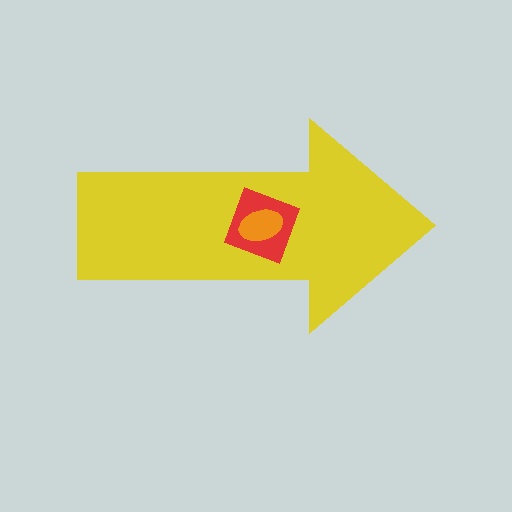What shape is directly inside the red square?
The orange ellipse.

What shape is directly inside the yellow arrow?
The red square.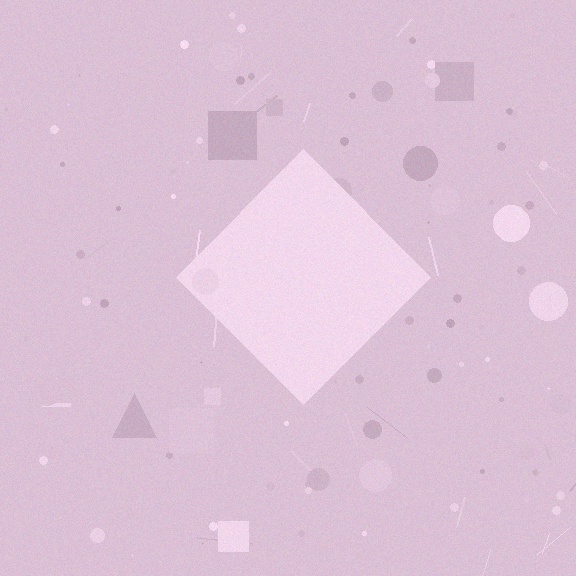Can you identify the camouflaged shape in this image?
The camouflaged shape is a diamond.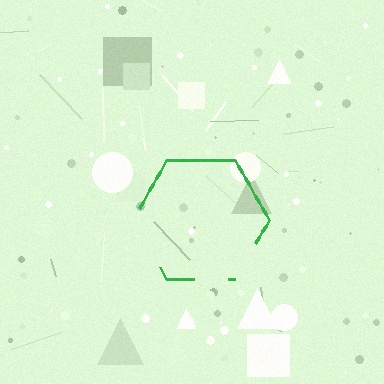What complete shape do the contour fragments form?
The contour fragments form a hexagon.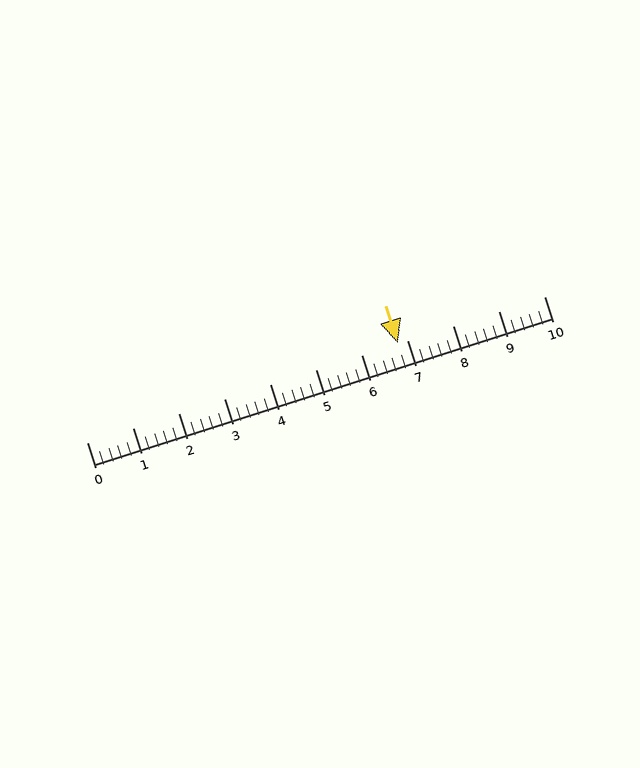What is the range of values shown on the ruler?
The ruler shows values from 0 to 10.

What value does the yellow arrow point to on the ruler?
The yellow arrow points to approximately 6.8.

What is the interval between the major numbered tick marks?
The major tick marks are spaced 1 units apart.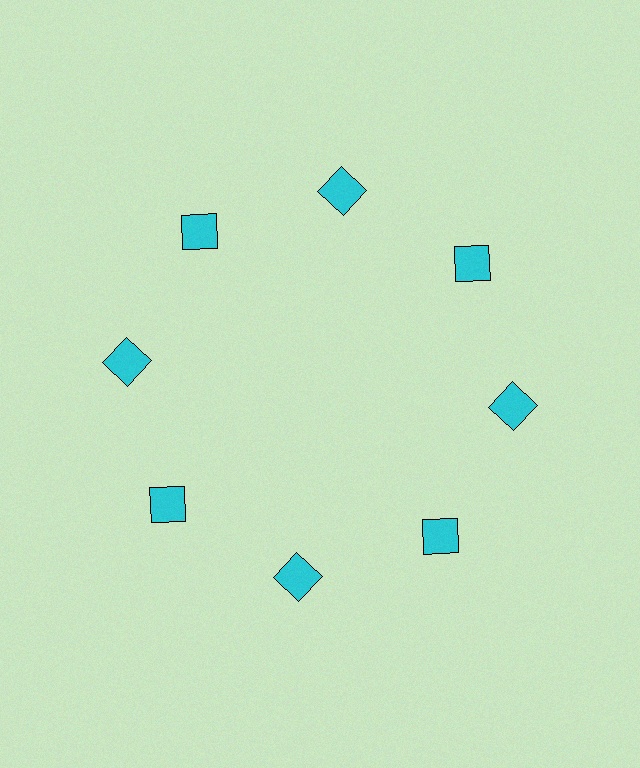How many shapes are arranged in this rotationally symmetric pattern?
There are 8 shapes, arranged in 8 groups of 1.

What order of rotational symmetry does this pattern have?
This pattern has 8-fold rotational symmetry.